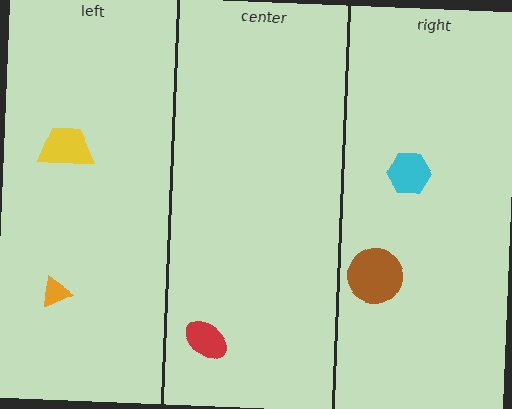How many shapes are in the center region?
1.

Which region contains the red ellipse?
The center region.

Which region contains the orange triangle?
The left region.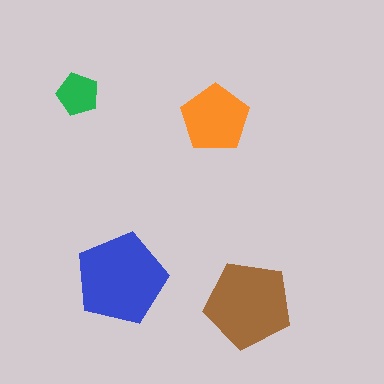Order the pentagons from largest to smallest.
the blue one, the brown one, the orange one, the green one.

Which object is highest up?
The green pentagon is topmost.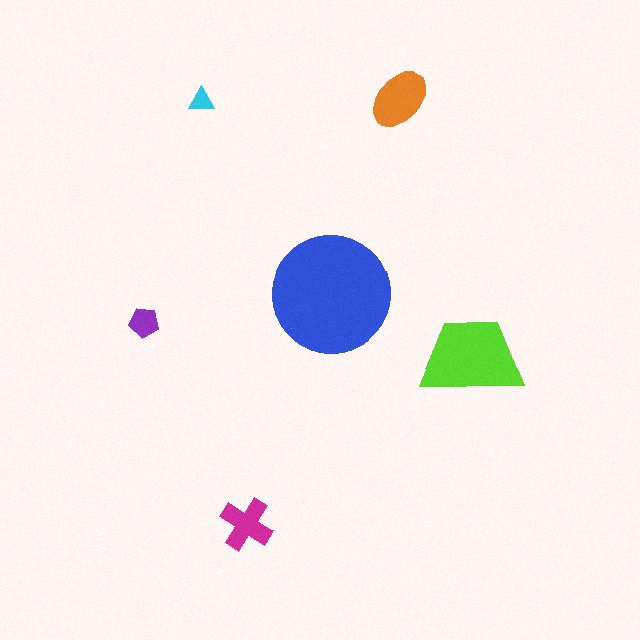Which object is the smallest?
The cyan triangle.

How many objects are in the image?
There are 6 objects in the image.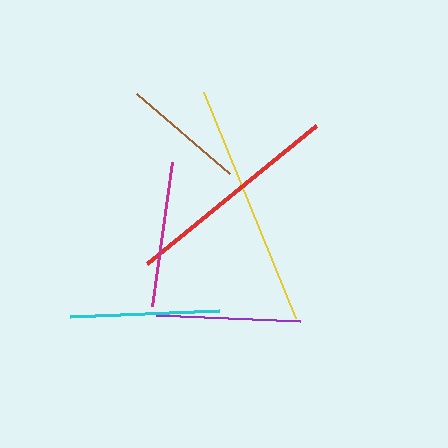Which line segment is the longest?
The yellow line is the longest at approximately 244 pixels.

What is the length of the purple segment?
The purple segment is approximately 144 pixels long.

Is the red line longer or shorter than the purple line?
The red line is longer than the purple line.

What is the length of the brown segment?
The brown segment is approximately 122 pixels long.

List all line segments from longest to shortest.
From longest to shortest: yellow, red, cyan, magenta, purple, brown.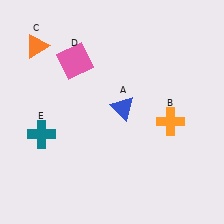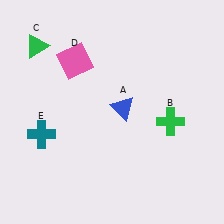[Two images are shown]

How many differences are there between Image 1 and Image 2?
There are 2 differences between the two images.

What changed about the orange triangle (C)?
In Image 1, C is orange. In Image 2, it changed to green.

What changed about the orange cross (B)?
In Image 1, B is orange. In Image 2, it changed to green.